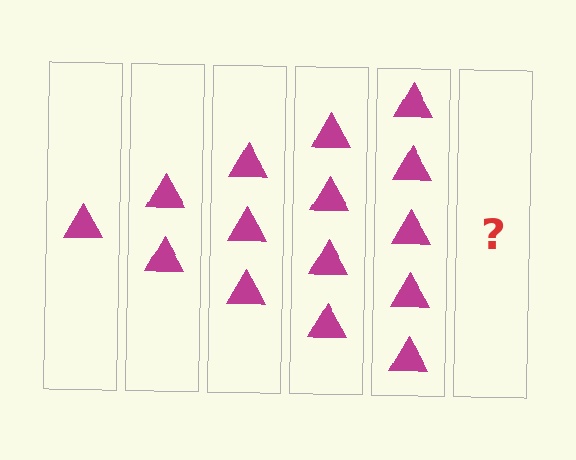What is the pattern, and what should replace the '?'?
The pattern is that each step adds one more triangle. The '?' should be 6 triangles.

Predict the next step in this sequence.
The next step is 6 triangles.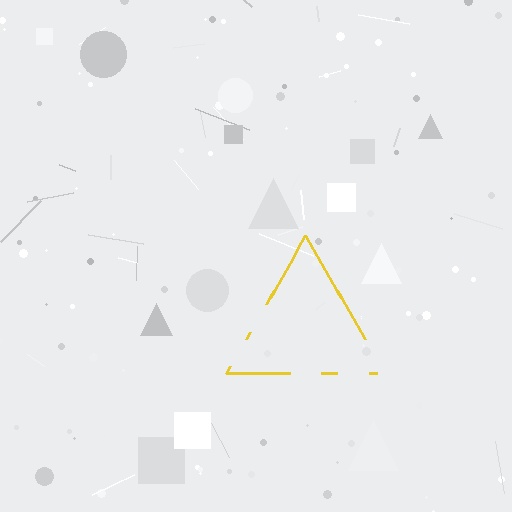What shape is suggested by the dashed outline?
The dashed outline suggests a triangle.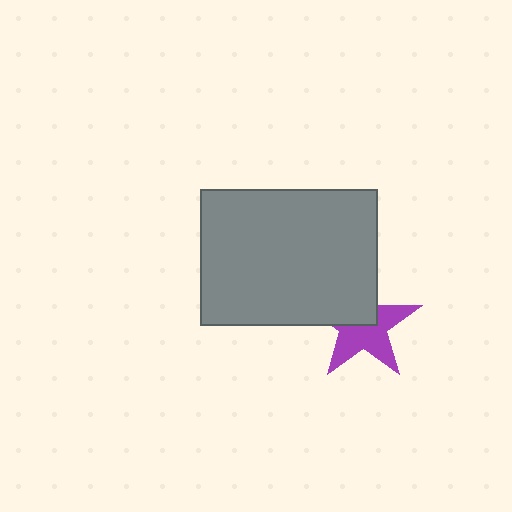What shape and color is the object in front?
The object in front is a gray rectangle.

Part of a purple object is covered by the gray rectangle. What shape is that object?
It is a star.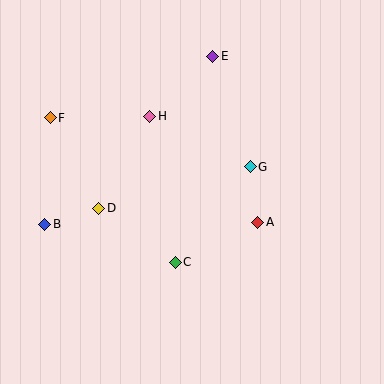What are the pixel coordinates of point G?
Point G is at (250, 167).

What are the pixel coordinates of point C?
Point C is at (175, 262).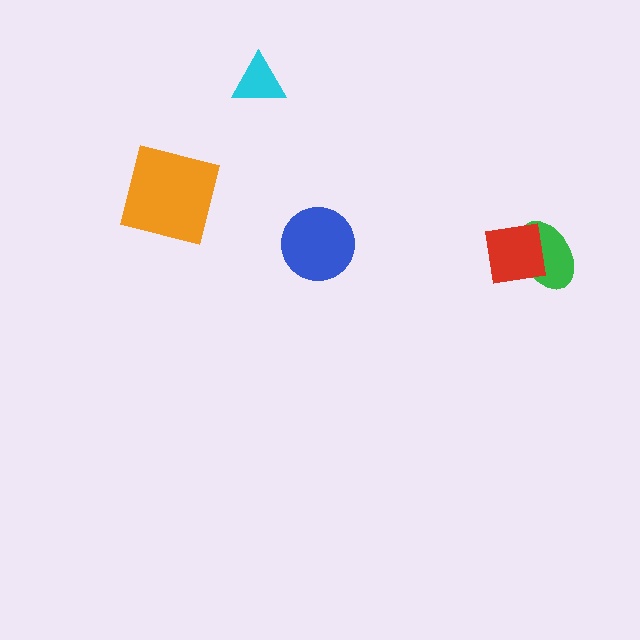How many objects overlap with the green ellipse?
1 object overlaps with the green ellipse.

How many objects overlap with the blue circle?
0 objects overlap with the blue circle.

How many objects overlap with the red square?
1 object overlaps with the red square.